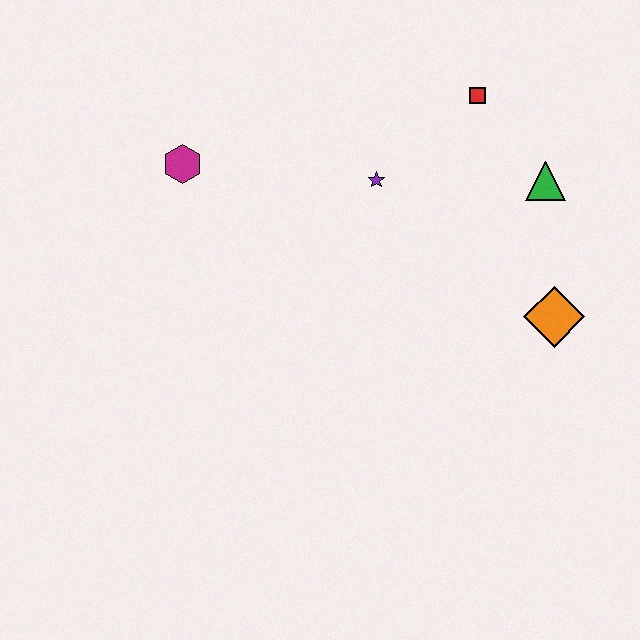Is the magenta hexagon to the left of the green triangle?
Yes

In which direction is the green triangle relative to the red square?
The green triangle is below the red square.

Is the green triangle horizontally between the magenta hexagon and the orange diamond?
Yes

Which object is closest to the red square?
The green triangle is closest to the red square.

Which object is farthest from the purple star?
The orange diamond is farthest from the purple star.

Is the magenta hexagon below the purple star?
No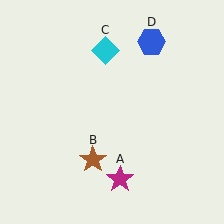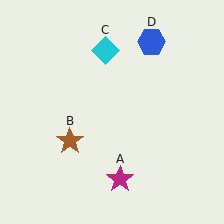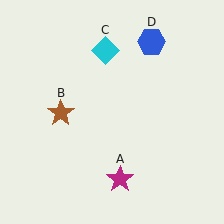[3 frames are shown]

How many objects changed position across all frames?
1 object changed position: brown star (object B).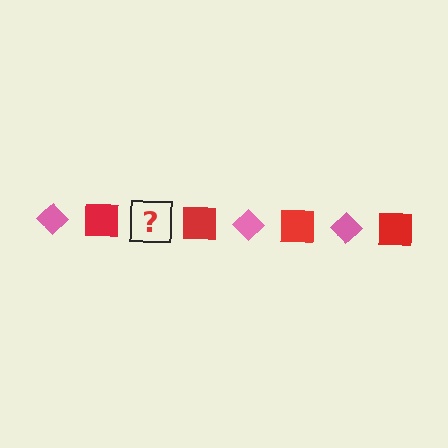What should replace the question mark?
The question mark should be replaced with a pink diamond.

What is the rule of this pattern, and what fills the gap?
The rule is that the pattern alternates between pink diamond and red square. The gap should be filled with a pink diamond.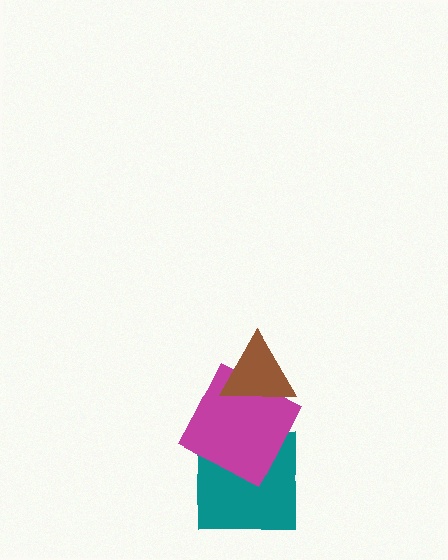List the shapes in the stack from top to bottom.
From top to bottom: the brown triangle, the magenta square, the teal square.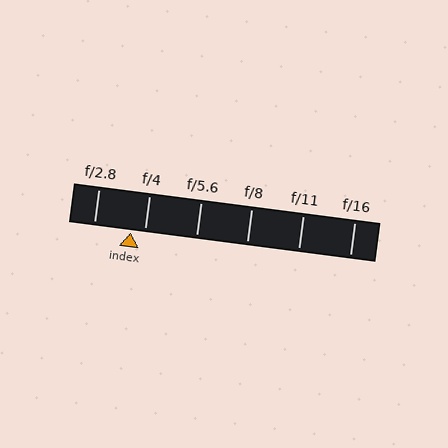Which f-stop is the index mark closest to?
The index mark is closest to f/4.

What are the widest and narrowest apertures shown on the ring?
The widest aperture shown is f/2.8 and the narrowest is f/16.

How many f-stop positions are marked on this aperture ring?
There are 6 f-stop positions marked.